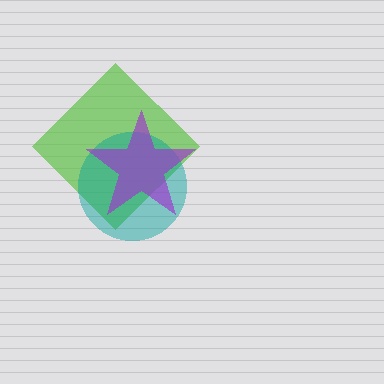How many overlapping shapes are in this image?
There are 3 overlapping shapes in the image.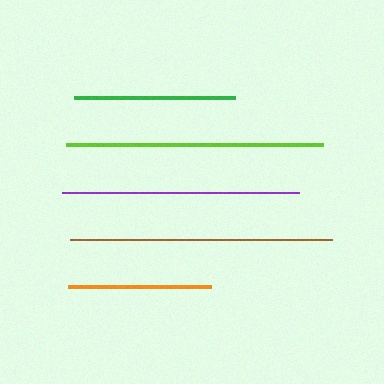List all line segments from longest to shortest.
From longest to shortest: brown, lime, purple, green, orange.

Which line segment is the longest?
The brown line is the longest at approximately 261 pixels.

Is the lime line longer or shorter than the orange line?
The lime line is longer than the orange line.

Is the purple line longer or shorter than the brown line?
The brown line is longer than the purple line.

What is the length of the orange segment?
The orange segment is approximately 144 pixels long.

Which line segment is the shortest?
The orange line is the shortest at approximately 144 pixels.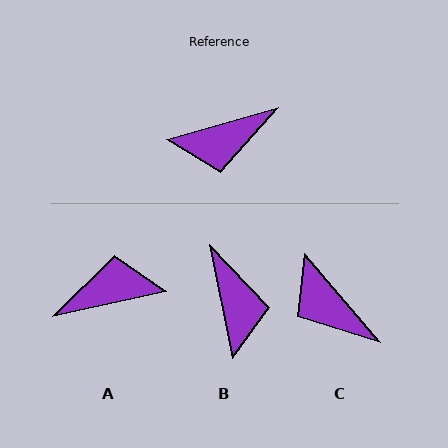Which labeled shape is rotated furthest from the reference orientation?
A, about 176 degrees away.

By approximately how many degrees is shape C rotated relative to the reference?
Approximately 65 degrees clockwise.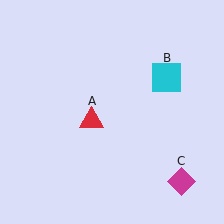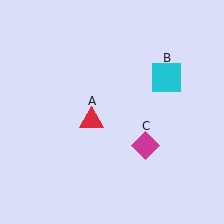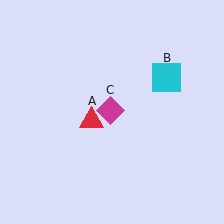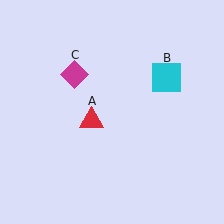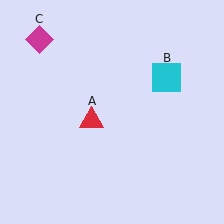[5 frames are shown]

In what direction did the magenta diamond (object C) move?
The magenta diamond (object C) moved up and to the left.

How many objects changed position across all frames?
1 object changed position: magenta diamond (object C).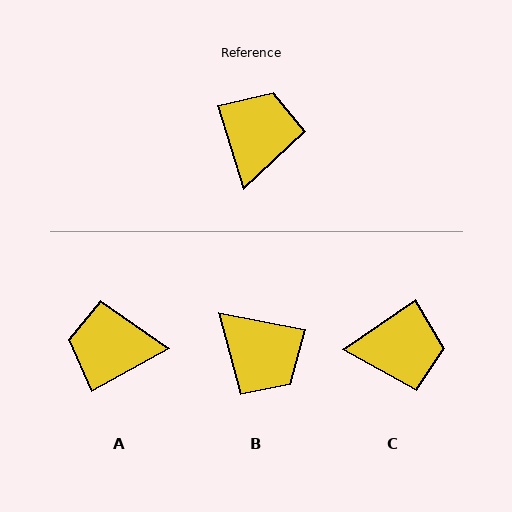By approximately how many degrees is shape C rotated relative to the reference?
Approximately 73 degrees clockwise.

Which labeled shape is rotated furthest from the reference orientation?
B, about 118 degrees away.